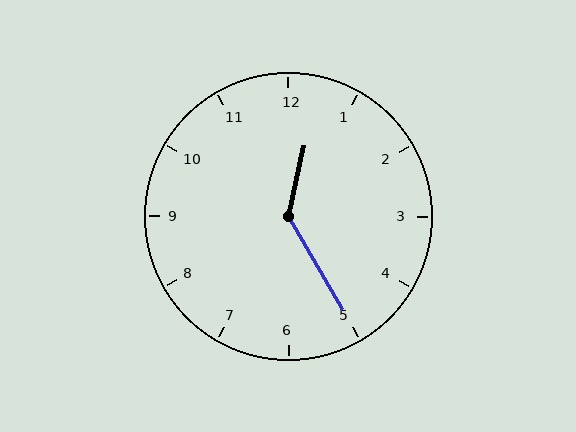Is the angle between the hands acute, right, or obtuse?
It is obtuse.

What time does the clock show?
12:25.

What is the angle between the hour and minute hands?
Approximately 138 degrees.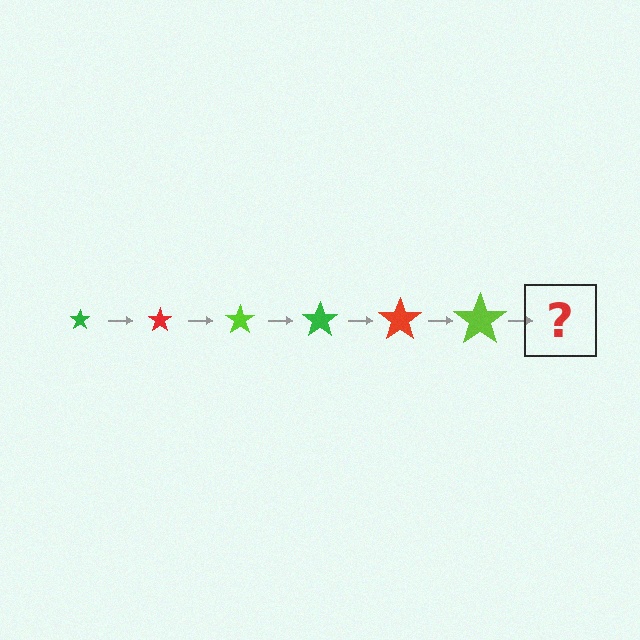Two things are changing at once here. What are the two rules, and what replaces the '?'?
The two rules are that the star grows larger each step and the color cycles through green, red, and lime. The '?' should be a green star, larger than the previous one.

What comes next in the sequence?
The next element should be a green star, larger than the previous one.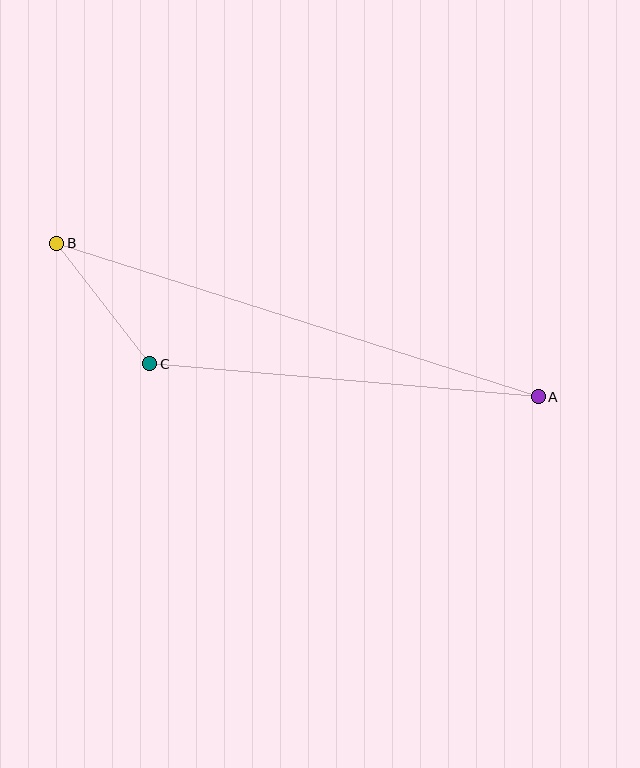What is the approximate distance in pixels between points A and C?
The distance between A and C is approximately 390 pixels.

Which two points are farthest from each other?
Points A and B are farthest from each other.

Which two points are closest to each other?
Points B and C are closest to each other.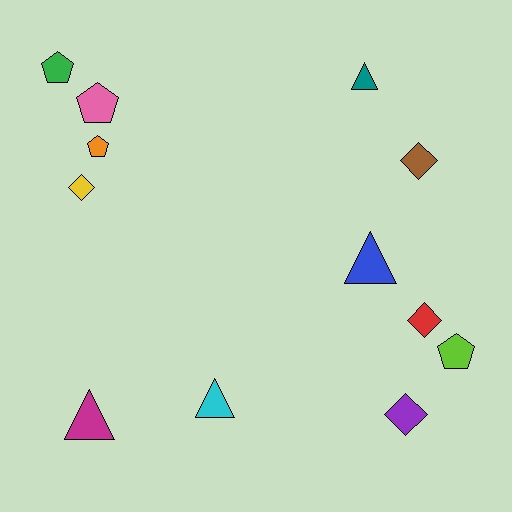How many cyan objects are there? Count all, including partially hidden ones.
There is 1 cyan object.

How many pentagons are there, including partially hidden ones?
There are 4 pentagons.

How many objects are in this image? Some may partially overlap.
There are 12 objects.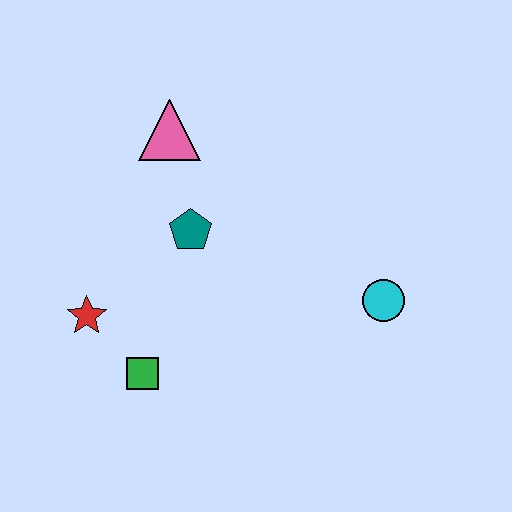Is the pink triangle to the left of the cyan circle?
Yes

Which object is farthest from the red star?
The cyan circle is farthest from the red star.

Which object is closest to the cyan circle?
The teal pentagon is closest to the cyan circle.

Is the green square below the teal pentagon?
Yes